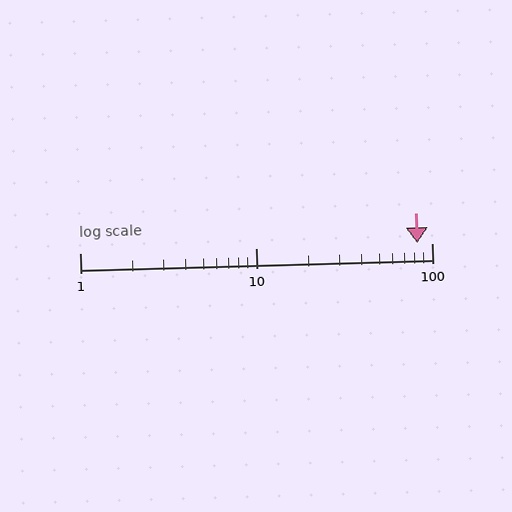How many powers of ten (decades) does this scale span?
The scale spans 2 decades, from 1 to 100.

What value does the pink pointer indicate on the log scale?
The pointer indicates approximately 83.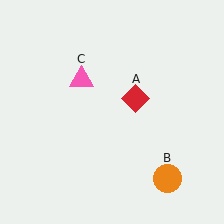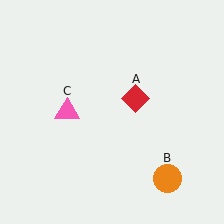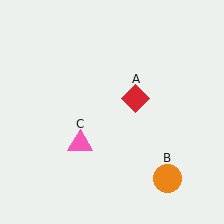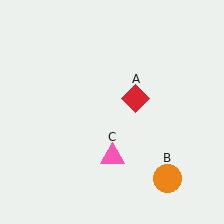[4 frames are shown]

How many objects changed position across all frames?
1 object changed position: pink triangle (object C).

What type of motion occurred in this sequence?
The pink triangle (object C) rotated counterclockwise around the center of the scene.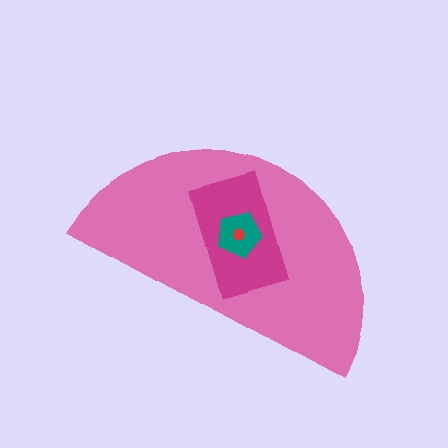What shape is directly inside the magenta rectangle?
The teal pentagon.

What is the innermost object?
The red hexagon.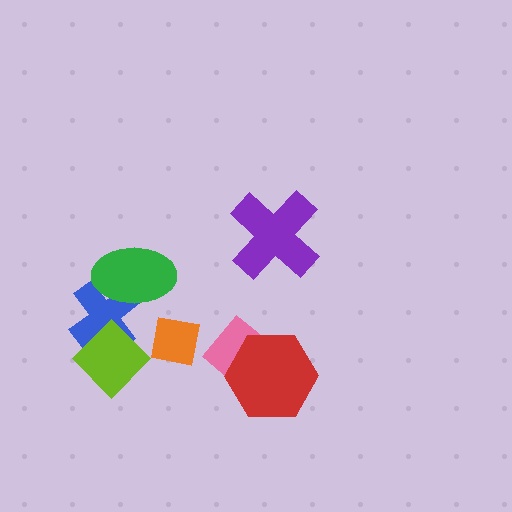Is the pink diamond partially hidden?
Yes, it is partially covered by another shape.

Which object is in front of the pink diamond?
The red hexagon is in front of the pink diamond.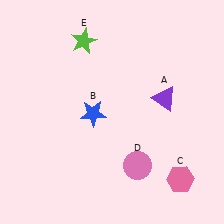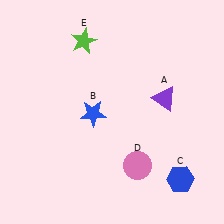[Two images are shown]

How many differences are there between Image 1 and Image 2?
There is 1 difference between the two images.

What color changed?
The hexagon (C) changed from pink in Image 1 to blue in Image 2.